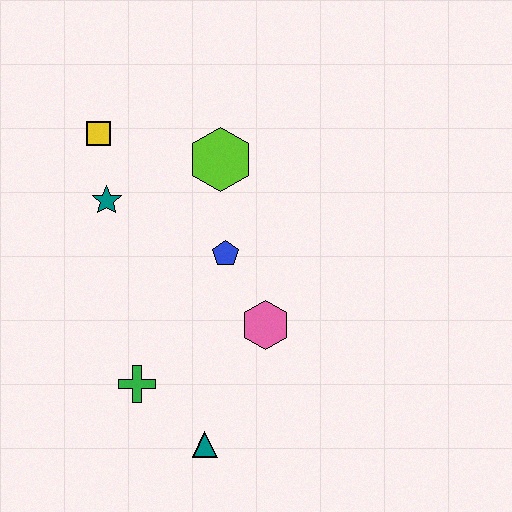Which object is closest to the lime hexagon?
The blue pentagon is closest to the lime hexagon.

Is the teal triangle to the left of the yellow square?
No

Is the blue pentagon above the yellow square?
No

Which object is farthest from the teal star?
The teal triangle is farthest from the teal star.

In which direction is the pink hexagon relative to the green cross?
The pink hexagon is to the right of the green cross.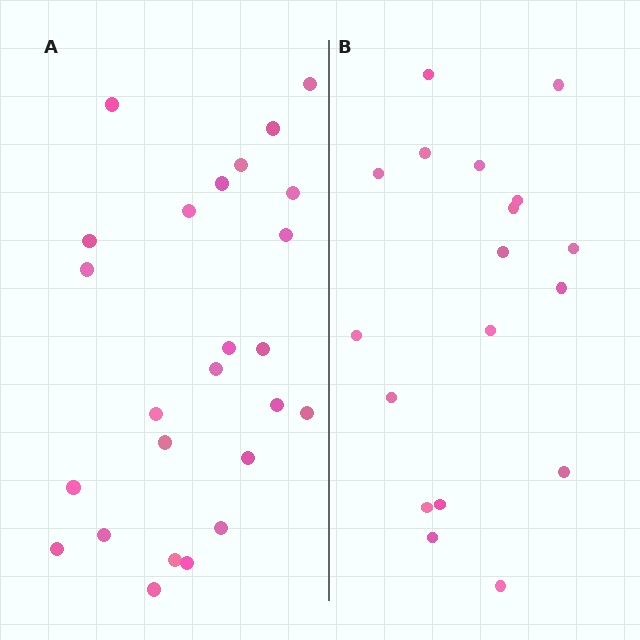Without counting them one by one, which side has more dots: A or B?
Region A (the left region) has more dots.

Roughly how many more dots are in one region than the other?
Region A has roughly 8 or so more dots than region B.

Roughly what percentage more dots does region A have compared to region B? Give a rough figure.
About 40% more.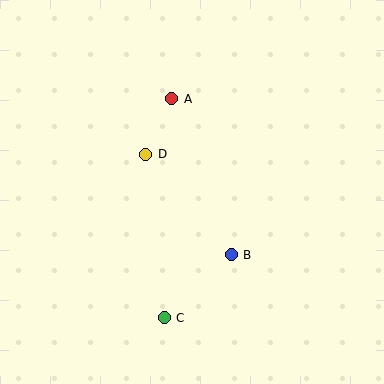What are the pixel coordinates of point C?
Point C is at (164, 318).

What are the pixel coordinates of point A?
Point A is at (172, 99).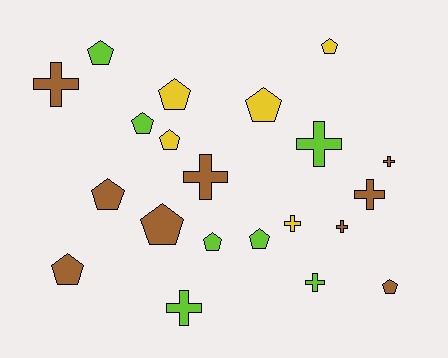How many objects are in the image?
There are 21 objects.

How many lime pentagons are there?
There are 4 lime pentagons.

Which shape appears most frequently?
Pentagon, with 12 objects.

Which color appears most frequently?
Brown, with 9 objects.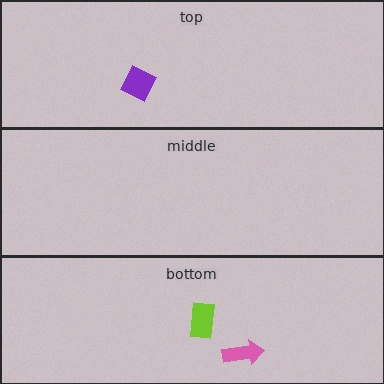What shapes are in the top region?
The purple square.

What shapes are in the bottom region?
The lime rectangle, the pink arrow.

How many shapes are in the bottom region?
2.